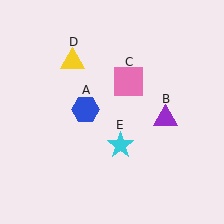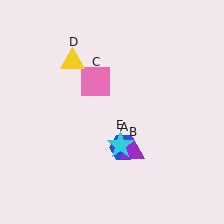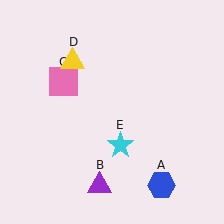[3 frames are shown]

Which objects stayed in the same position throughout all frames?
Yellow triangle (object D) and cyan star (object E) remained stationary.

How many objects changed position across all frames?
3 objects changed position: blue hexagon (object A), purple triangle (object B), pink square (object C).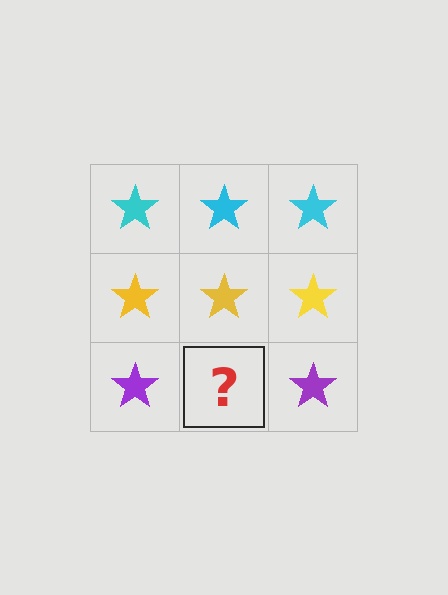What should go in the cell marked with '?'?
The missing cell should contain a purple star.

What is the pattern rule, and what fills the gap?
The rule is that each row has a consistent color. The gap should be filled with a purple star.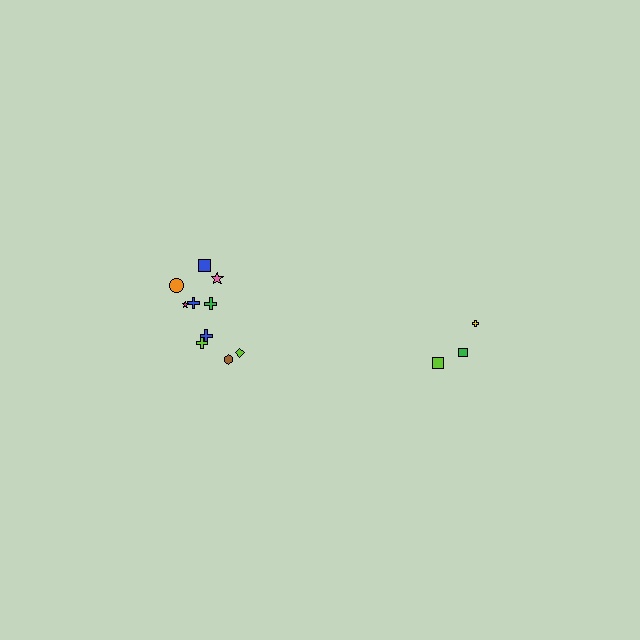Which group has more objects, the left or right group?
The left group.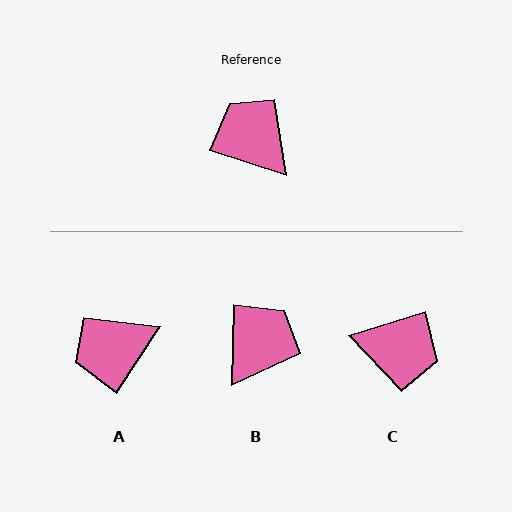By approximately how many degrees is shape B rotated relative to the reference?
Approximately 74 degrees clockwise.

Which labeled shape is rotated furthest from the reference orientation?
C, about 145 degrees away.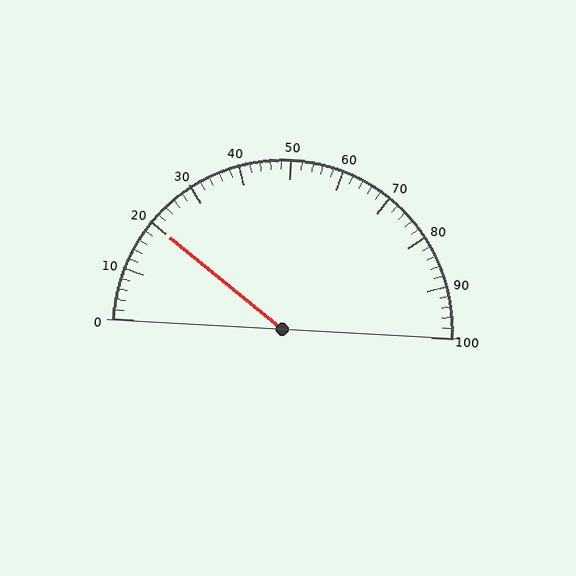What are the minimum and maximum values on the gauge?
The gauge ranges from 0 to 100.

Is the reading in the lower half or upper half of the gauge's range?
The reading is in the lower half of the range (0 to 100).